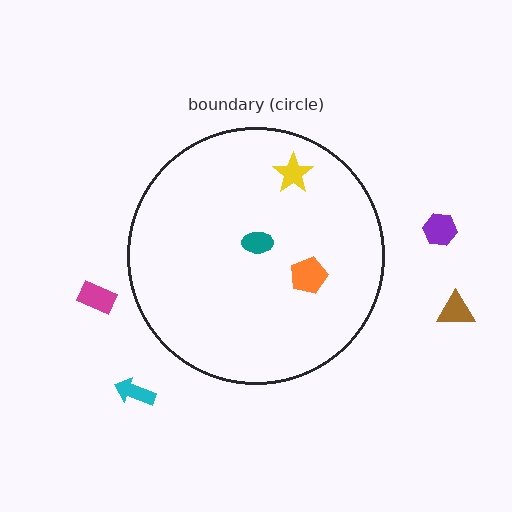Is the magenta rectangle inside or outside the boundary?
Outside.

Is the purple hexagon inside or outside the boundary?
Outside.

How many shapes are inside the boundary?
3 inside, 4 outside.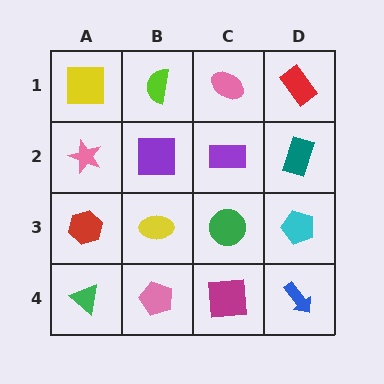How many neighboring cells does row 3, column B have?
4.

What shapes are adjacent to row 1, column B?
A purple square (row 2, column B), a yellow square (row 1, column A), a pink ellipse (row 1, column C).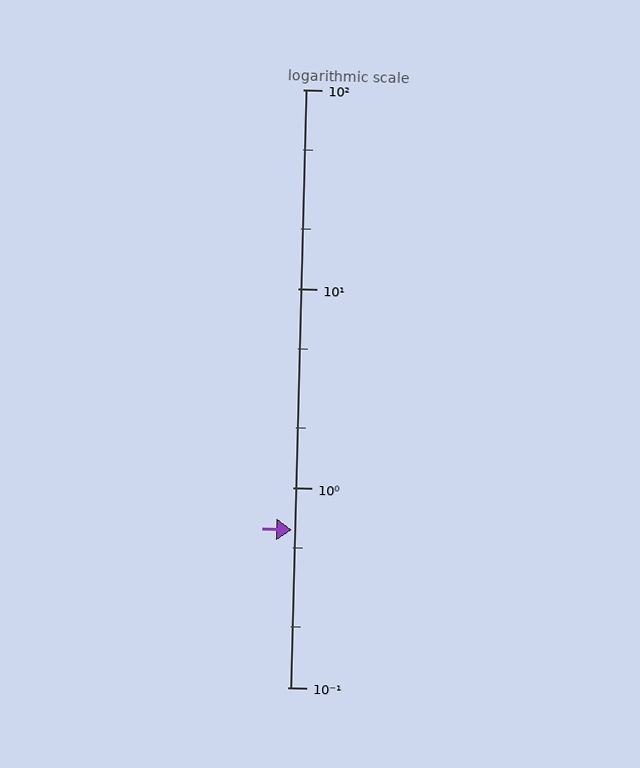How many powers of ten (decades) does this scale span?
The scale spans 3 decades, from 0.1 to 100.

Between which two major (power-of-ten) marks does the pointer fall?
The pointer is between 0.1 and 1.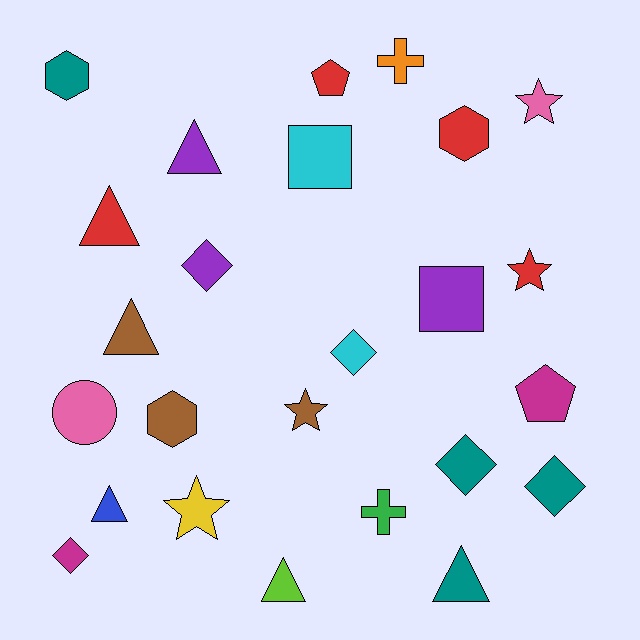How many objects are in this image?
There are 25 objects.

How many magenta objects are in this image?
There are 2 magenta objects.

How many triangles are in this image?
There are 6 triangles.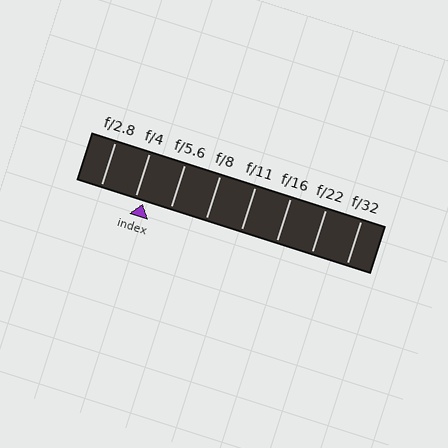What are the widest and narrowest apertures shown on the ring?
The widest aperture shown is f/2.8 and the narrowest is f/32.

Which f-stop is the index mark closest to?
The index mark is closest to f/4.